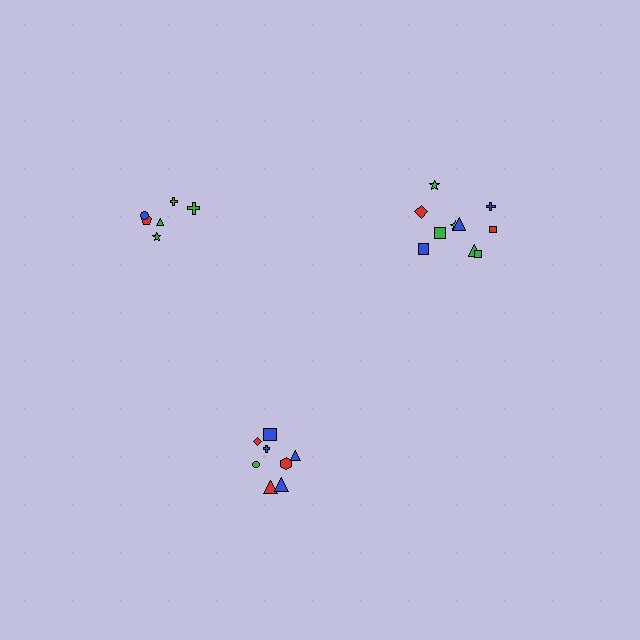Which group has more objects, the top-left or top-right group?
The top-right group.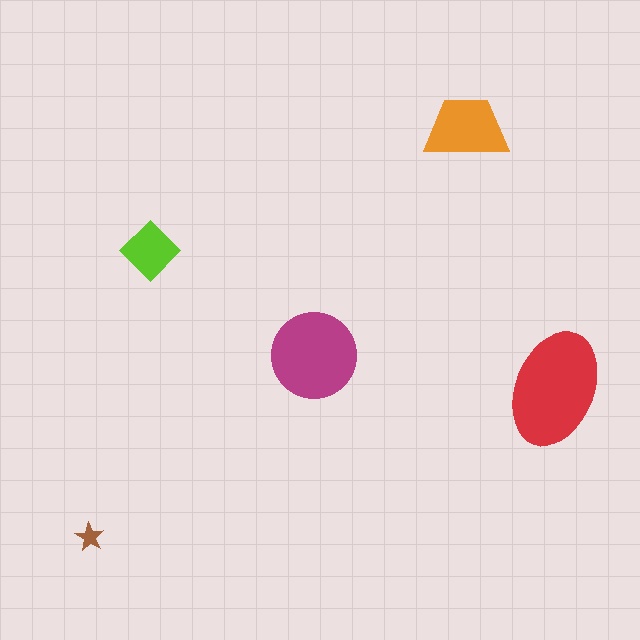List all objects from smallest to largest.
The brown star, the lime diamond, the orange trapezoid, the magenta circle, the red ellipse.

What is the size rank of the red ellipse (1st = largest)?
1st.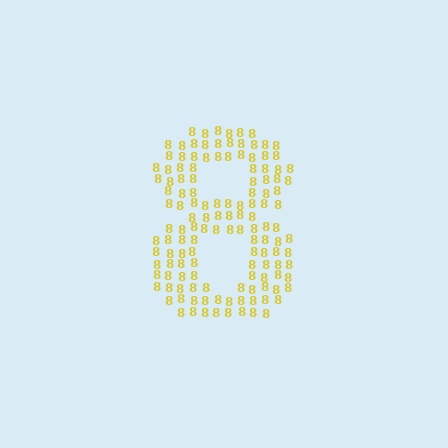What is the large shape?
The large shape is the digit 8.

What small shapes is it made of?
It is made of small digit 8's.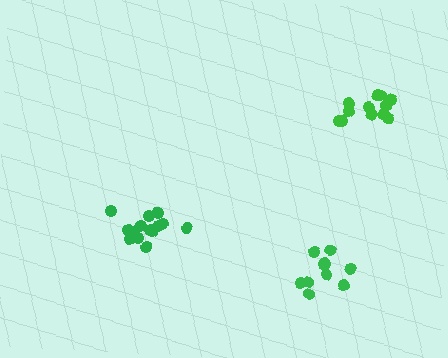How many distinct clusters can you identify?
There are 3 distinct clusters.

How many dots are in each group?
Group 1: 13 dots, Group 2: 10 dots, Group 3: 14 dots (37 total).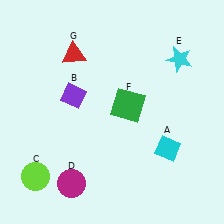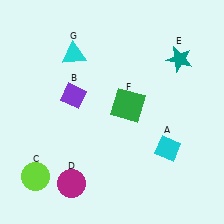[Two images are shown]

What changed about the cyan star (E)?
In Image 1, E is cyan. In Image 2, it changed to teal.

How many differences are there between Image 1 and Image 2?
There are 2 differences between the two images.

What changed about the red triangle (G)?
In Image 1, G is red. In Image 2, it changed to cyan.